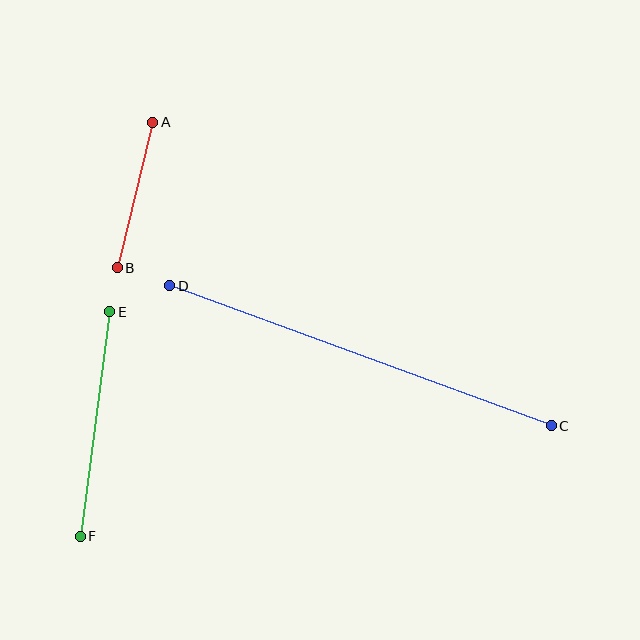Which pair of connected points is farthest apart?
Points C and D are farthest apart.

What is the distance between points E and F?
The distance is approximately 226 pixels.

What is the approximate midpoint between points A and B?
The midpoint is at approximately (135, 195) pixels.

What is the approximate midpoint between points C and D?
The midpoint is at approximately (360, 356) pixels.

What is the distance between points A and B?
The distance is approximately 150 pixels.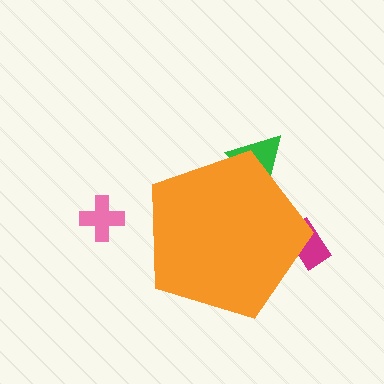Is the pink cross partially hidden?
No, the pink cross is fully visible.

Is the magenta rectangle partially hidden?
Yes, the magenta rectangle is partially hidden behind the orange pentagon.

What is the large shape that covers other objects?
An orange pentagon.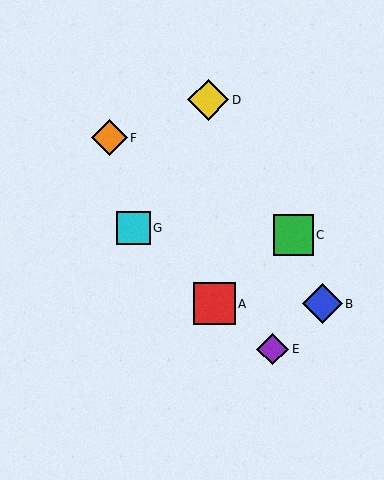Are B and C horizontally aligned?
No, B is at y≈304 and C is at y≈235.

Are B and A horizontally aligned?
Yes, both are at y≈304.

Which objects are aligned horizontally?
Objects A, B are aligned horizontally.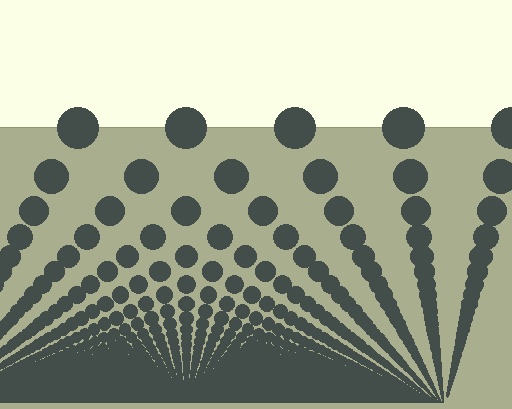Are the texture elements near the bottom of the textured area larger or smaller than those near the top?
Smaller. The gradient is inverted — elements near the bottom are smaller and denser.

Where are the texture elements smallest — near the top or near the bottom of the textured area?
Near the bottom.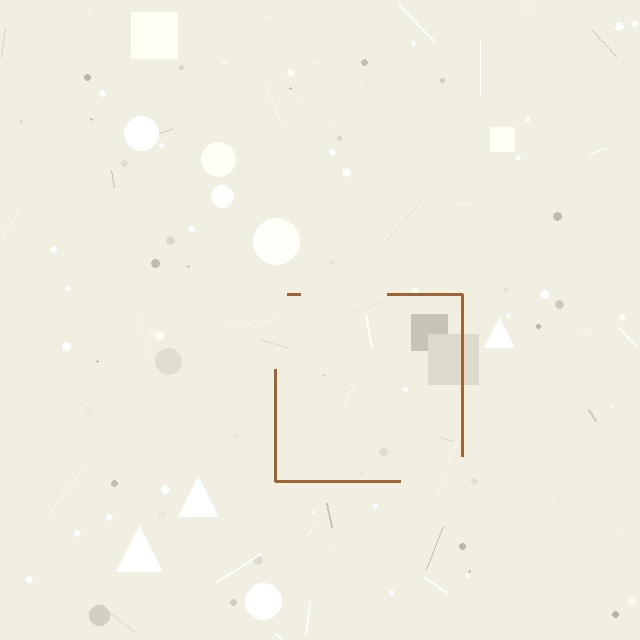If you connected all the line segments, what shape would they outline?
They would outline a square.